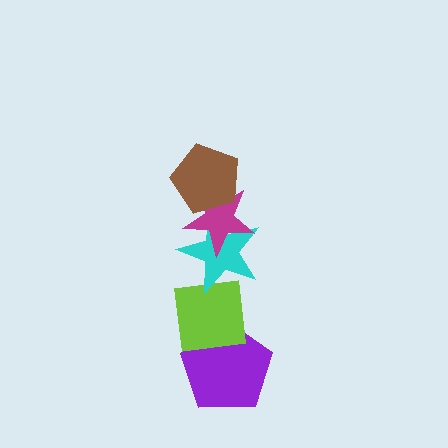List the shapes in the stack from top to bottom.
From top to bottom: the brown pentagon, the magenta star, the cyan star, the lime square, the purple pentagon.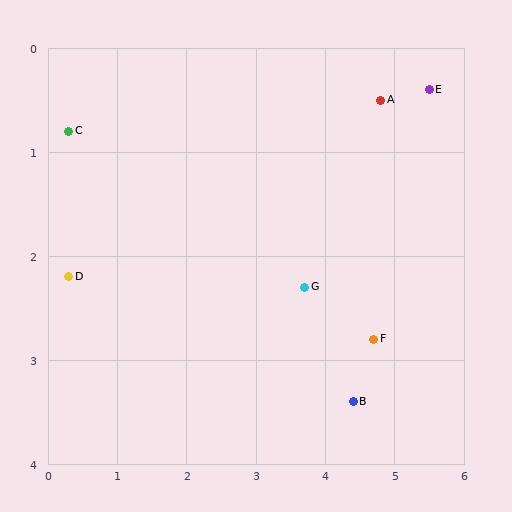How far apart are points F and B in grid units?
Points F and B are about 0.7 grid units apart.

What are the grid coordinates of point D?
Point D is at approximately (0.3, 2.2).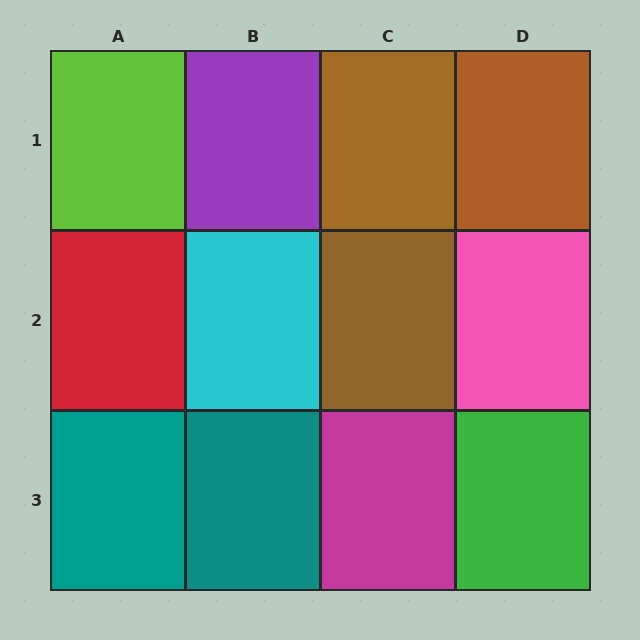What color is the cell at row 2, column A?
Red.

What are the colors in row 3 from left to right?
Teal, teal, magenta, green.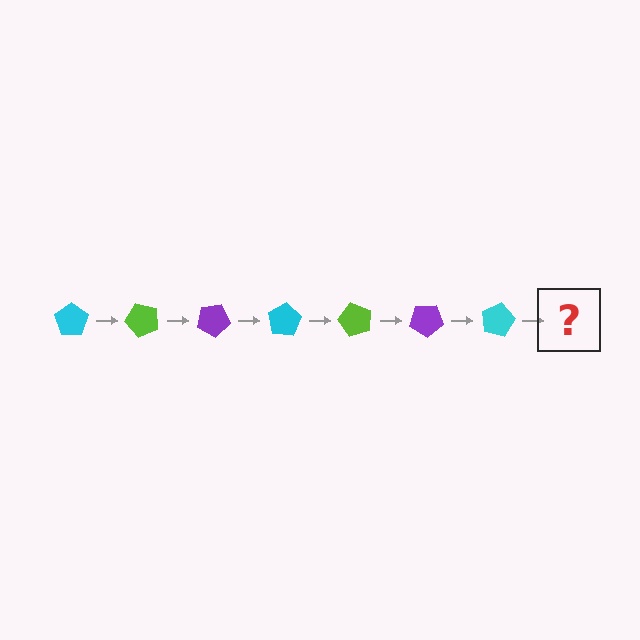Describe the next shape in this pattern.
It should be a lime pentagon, rotated 350 degrees from the start.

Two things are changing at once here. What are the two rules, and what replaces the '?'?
The two rules are that it rotates 50 degrees each step and the color cycles through cyan, lime, and purple. The '?' should be a lime pentagon, rotated 350 degrees from the start.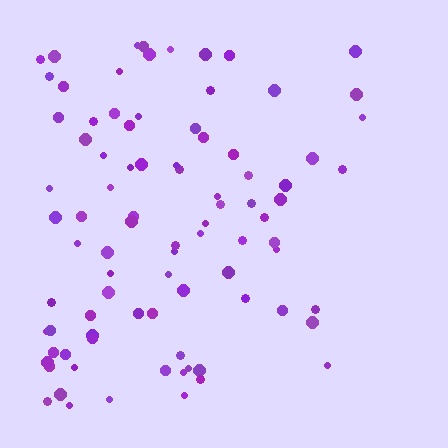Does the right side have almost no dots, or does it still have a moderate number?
Still a moderate number, just noticeably fewer than the left.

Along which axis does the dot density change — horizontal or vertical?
Horizontal.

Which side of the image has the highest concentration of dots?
The left.